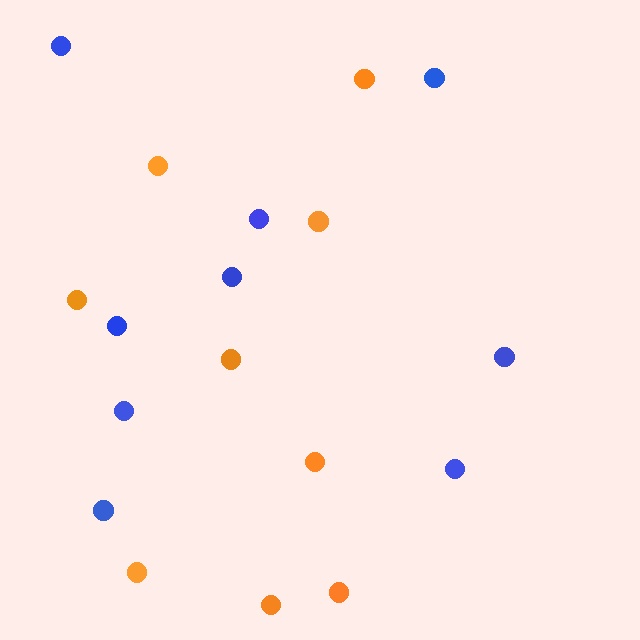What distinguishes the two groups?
There are 2 groups: one group of orange circles (9) and one group of blue circles (9).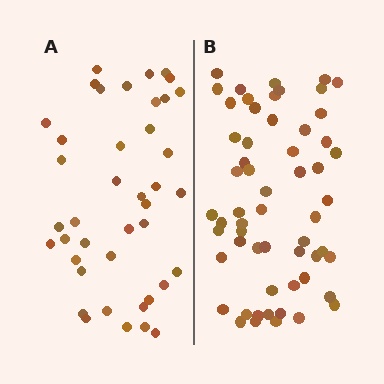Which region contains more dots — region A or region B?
Region B (the right region) has more dots.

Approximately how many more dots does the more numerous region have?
Region B has approximately 15 more dots than region A.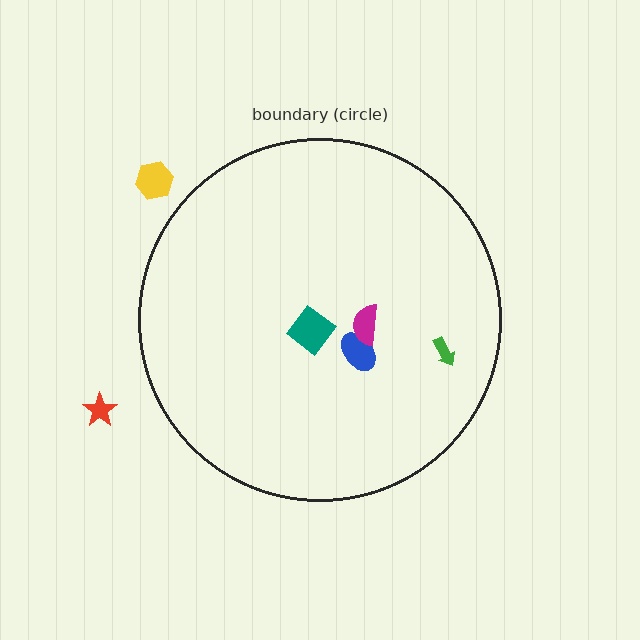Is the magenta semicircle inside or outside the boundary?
Inside.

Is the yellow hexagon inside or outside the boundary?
Outside.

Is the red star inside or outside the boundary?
Outside.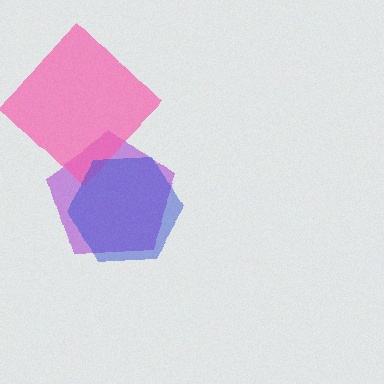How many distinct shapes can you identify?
There are 3 distinct shapes: a purple pentagon, a pink diamond, a blue hexagon.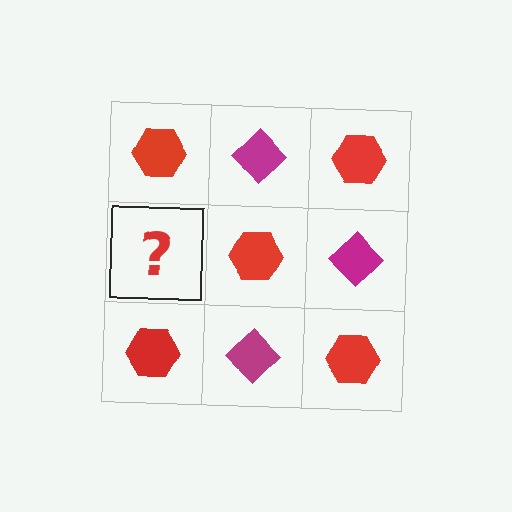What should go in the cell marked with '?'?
The missing cell should contain a magenta diamond.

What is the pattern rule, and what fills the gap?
The rule is that it alternates red hexagon and magenta diamond in a checkerboard pattern. The gap should be filled with a magenta diamond.